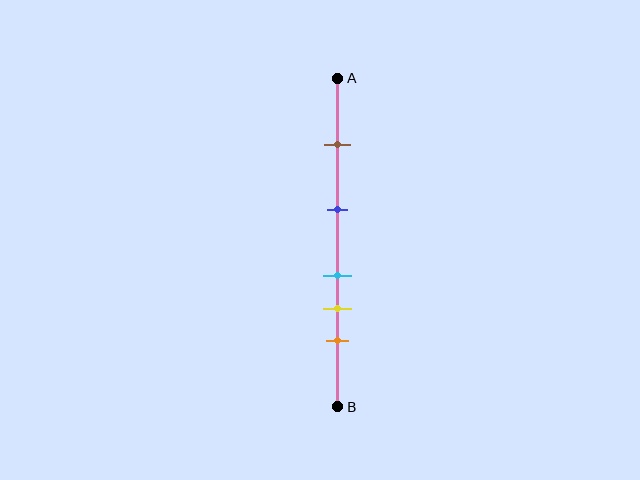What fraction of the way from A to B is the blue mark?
The blue mark is approximately 40% (0.4) of the way from A to B.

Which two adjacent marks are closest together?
The cyan and yellow marks are the closest adjacent pair.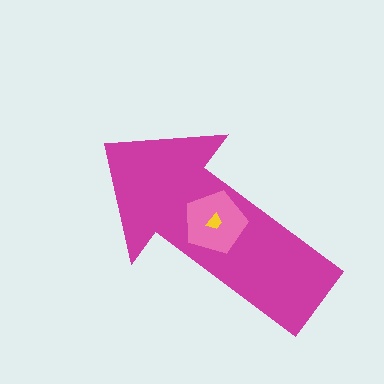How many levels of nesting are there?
3.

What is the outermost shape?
The magenta arrow.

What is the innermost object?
The yellow trapezoid.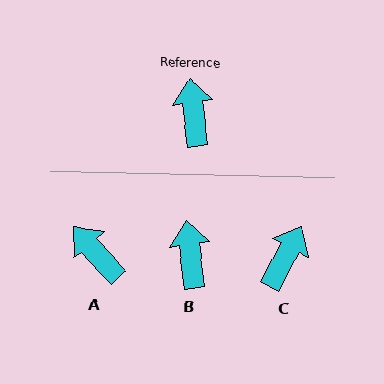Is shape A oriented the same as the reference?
No, it is off by about 35 degrees.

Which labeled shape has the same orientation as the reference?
B.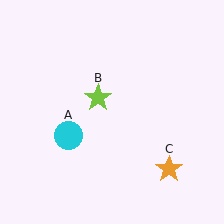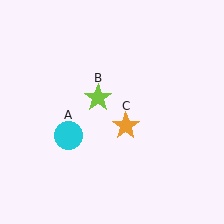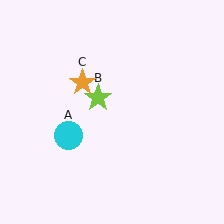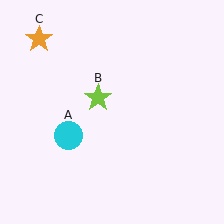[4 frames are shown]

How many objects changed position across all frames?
1 object changed position: orange star (object C).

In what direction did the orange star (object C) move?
The orange star (object C) moved up and to the left.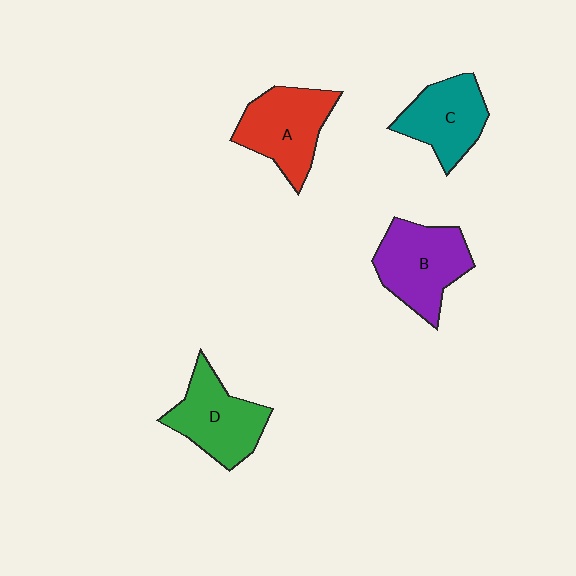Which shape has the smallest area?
Shape C (teal).